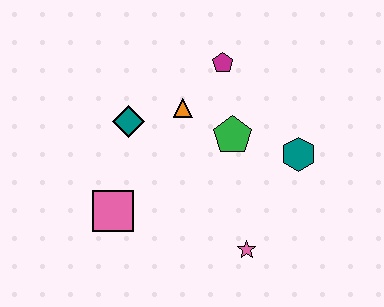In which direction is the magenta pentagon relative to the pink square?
The magenta pentagon is above the pink square.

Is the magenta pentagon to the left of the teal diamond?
No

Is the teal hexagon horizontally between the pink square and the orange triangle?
No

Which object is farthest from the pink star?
The magenta pentagon is farthest from the pink star.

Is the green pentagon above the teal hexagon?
Yes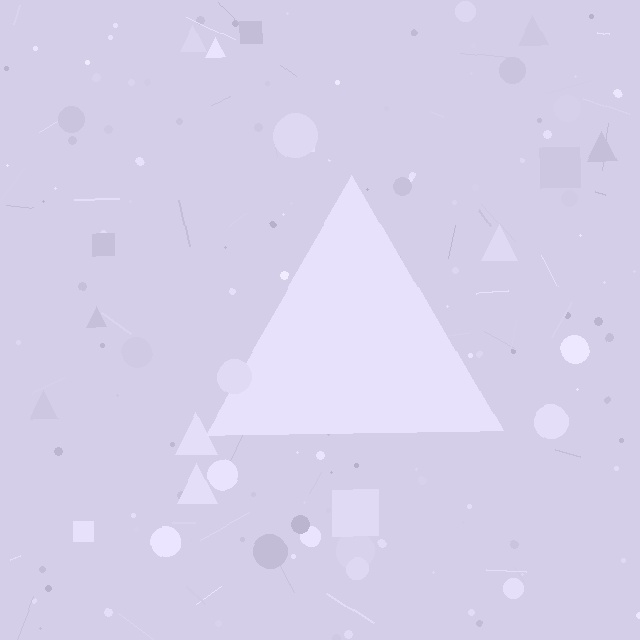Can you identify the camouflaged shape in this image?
The camouflaged shape is a triangle.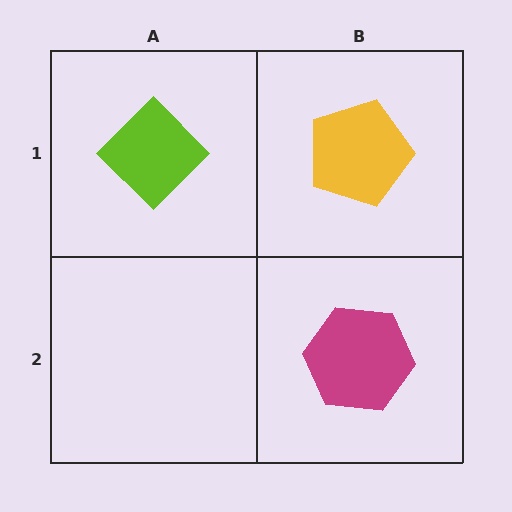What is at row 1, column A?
A lime diamond.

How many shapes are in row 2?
1 shape.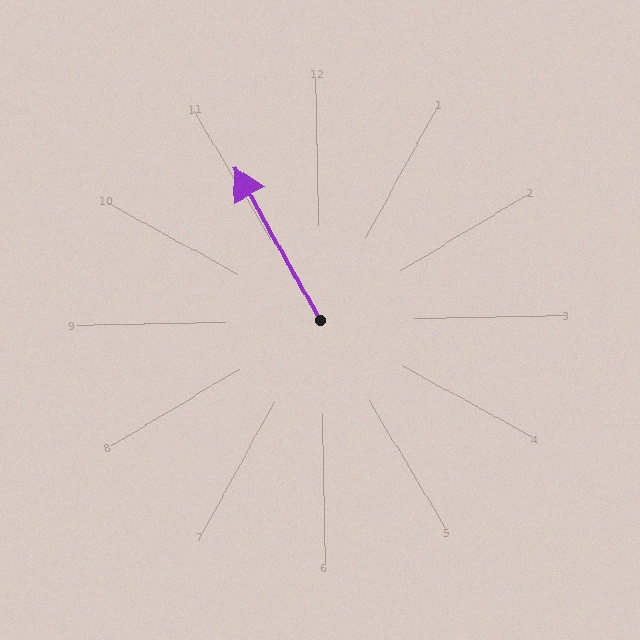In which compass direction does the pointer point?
Northwest.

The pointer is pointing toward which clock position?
Roughly 11 o'clock.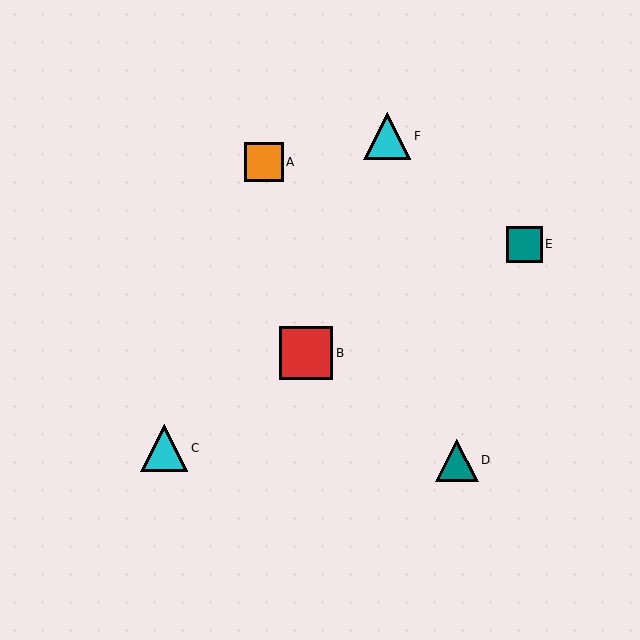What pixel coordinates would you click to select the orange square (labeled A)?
Click at (264, 162) to select the orange square A.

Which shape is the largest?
The red square (labeled B) is the largest.